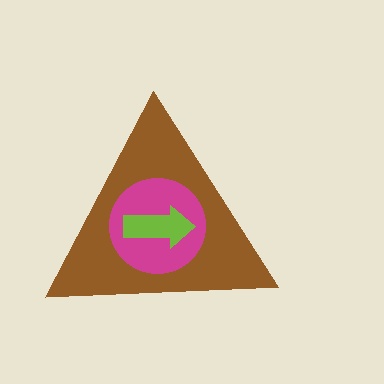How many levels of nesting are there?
3.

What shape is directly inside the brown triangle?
The magenta circle.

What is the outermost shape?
The brown triangle.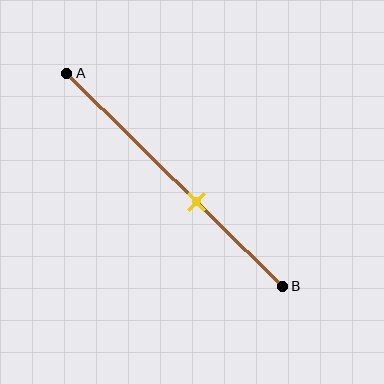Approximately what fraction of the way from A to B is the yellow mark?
The yellow mark is approximately 60% of the way from A to B.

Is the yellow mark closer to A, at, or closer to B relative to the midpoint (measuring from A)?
The yellow mark is closer to point B than the midpoint of segment AB.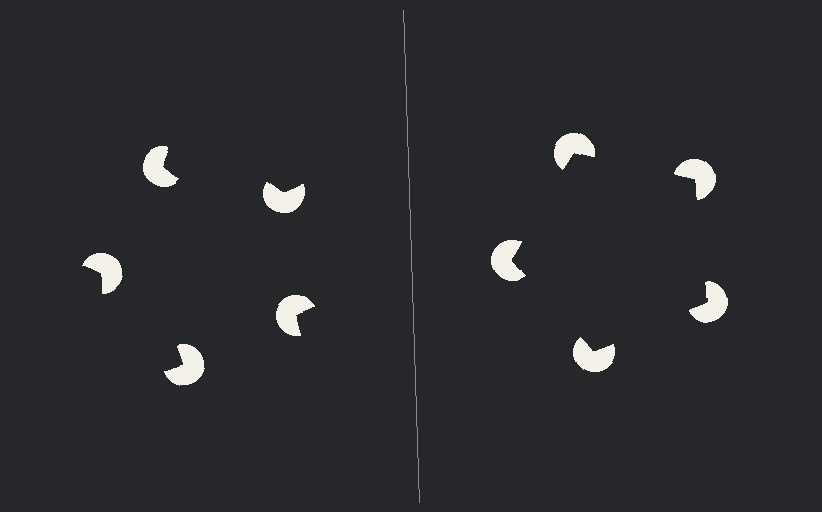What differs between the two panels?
The pac-man discs are positioned identically on both sides; only the wedge orientations differ. On the right they align to a pentagon; on the left they are misaligned.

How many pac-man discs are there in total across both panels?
10 — 5 on each side.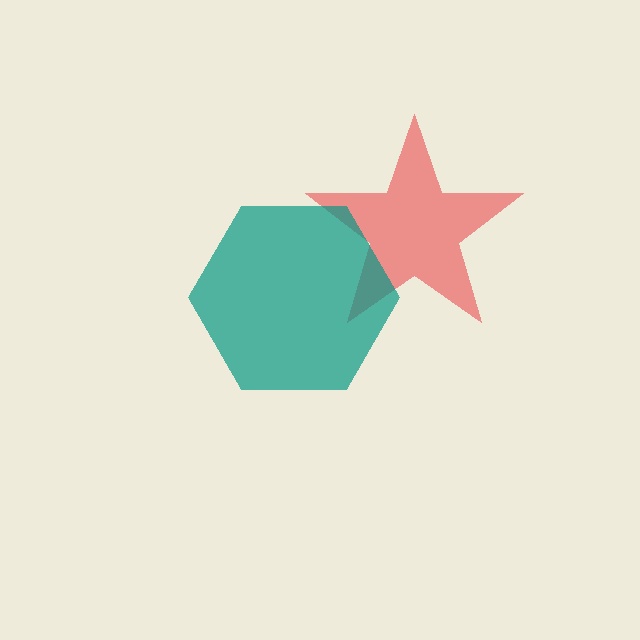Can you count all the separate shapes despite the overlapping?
Yes, there are 2 separate shapes.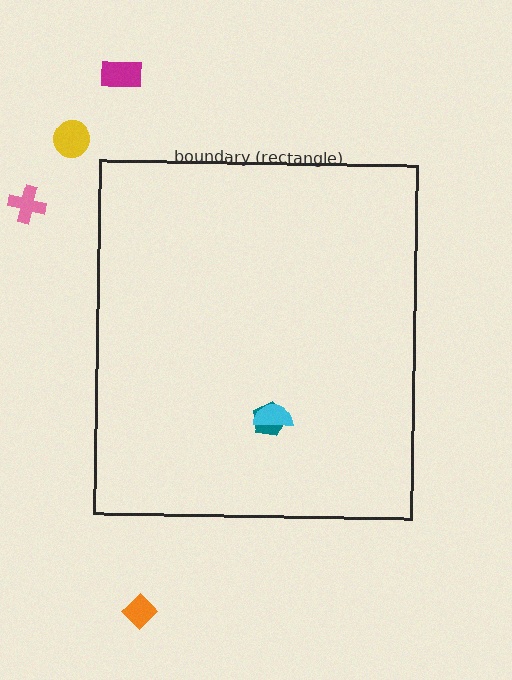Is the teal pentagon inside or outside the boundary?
Inside.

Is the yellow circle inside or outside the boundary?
Outside.